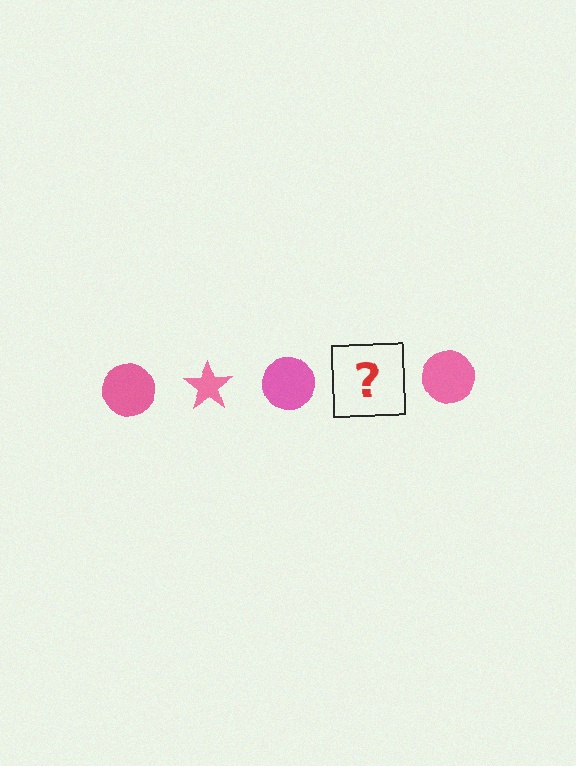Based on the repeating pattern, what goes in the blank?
The blank should be a pink star.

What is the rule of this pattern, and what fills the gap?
The rule is that the pattern cycles through circle, star shapes in pink. The gap should be filled with a pink star.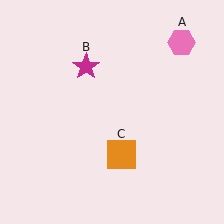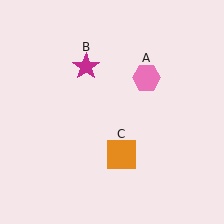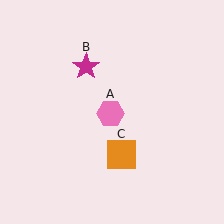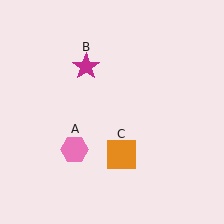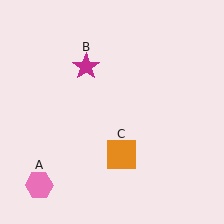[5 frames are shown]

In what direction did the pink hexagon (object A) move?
The pink hexagon (object A) moved down and to the left.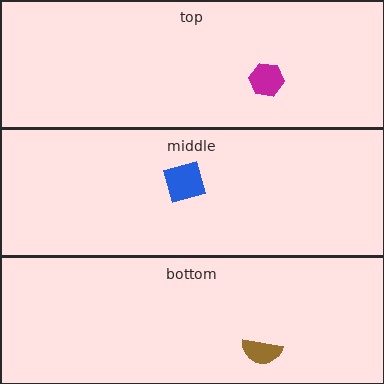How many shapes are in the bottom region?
1.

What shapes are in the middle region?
The blue square.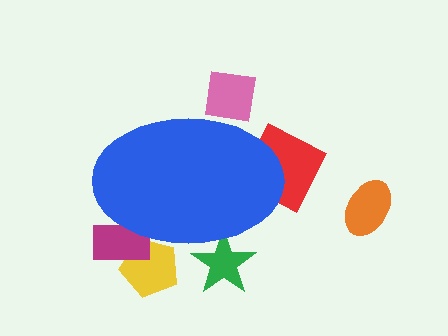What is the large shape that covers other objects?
A blue ellipse.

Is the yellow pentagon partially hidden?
Yes, the yellow pentagon is partially hidden behind the blue ellipse.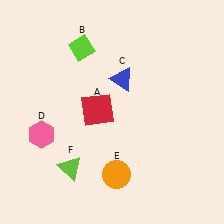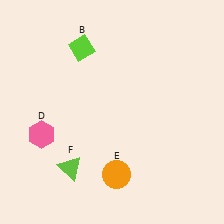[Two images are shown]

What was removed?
The red square (A), the blue triangle (C) were removed in Image 2.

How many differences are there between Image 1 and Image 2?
There are 2 differences between the two images.